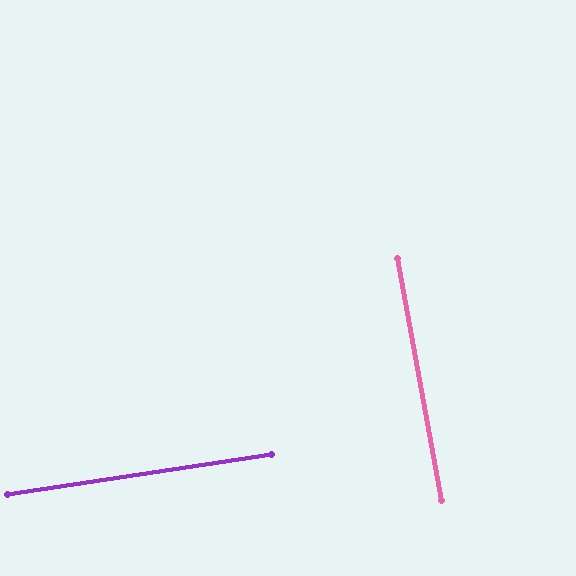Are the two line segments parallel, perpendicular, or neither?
Perpendicular — they meet at approximately 88°.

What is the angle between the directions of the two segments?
Approximately 88 degrees.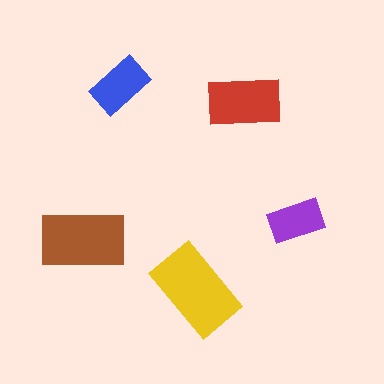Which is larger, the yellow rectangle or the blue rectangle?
The yellow one.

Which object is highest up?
The blue rectangle is topmost.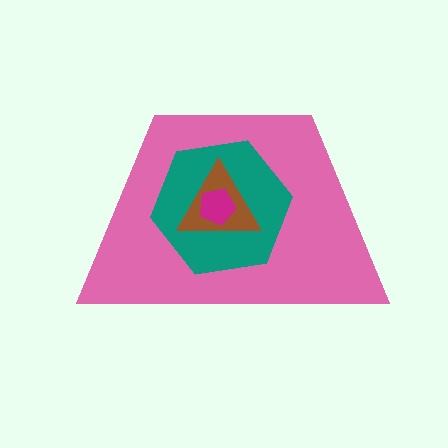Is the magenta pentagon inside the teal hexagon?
Yes.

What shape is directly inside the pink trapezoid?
The teal hexagon.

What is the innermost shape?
The magenta pentagon.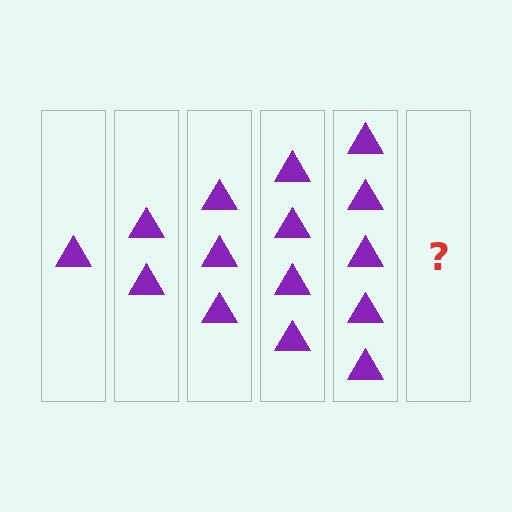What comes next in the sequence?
The next element should be 6 triangles.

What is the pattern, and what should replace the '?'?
The pattern is that each step adds one more triangle. The '?' should be 6 triangles.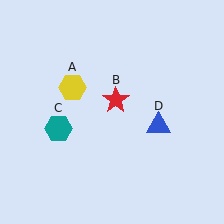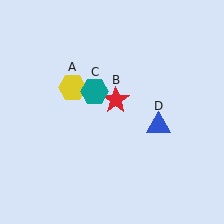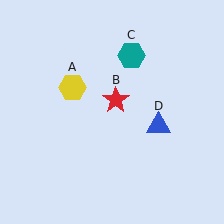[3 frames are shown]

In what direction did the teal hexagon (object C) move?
The teal hexagon (object C) moved up and to the right.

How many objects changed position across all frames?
1 object changed position: teal hexagon (object C).